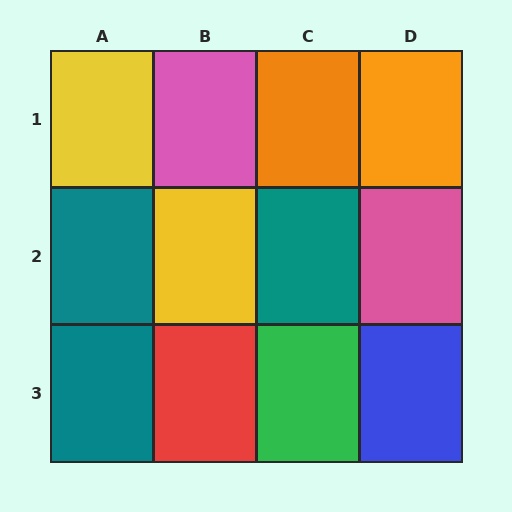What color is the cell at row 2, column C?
Teal.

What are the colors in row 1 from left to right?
Yellow, pink, orange, orange.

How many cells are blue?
1 cell is blue.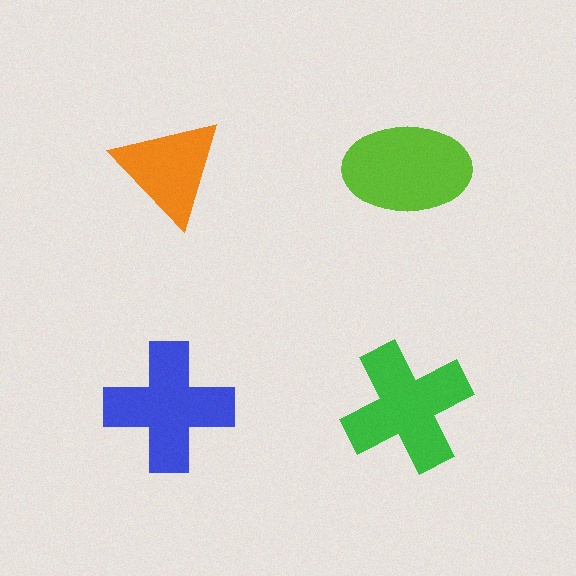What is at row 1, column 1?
An orange triangle.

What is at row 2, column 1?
A blue cross.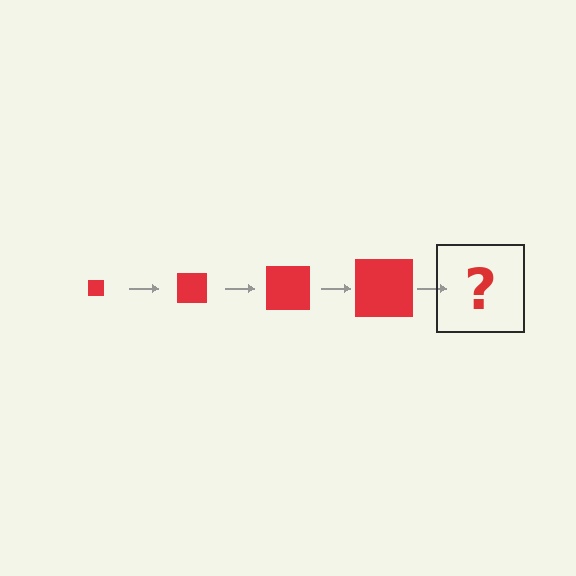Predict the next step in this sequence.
The next step is a red square, larger than the previous one.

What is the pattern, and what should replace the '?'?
The pattern is that the square gets progressively larger each step. The '?' should be a red square, larger than the previous one.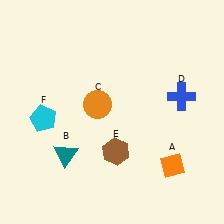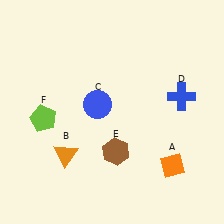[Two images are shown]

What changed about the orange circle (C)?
In Image 1, C is orange. In Image 2, it changed to blue.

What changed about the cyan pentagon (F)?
In Image 1, F is cyan. In Image 2, it changed to lime.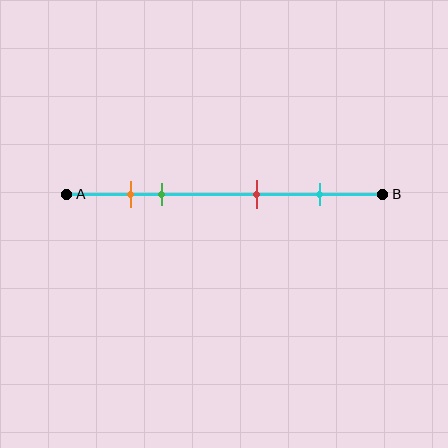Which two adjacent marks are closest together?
The orange and green marks are the closest adjacent pair.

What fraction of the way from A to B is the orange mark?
The orange mark is approximately 20% (0.2) of the way from A to B.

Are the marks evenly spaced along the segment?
No, the marks are not evenly spaced.